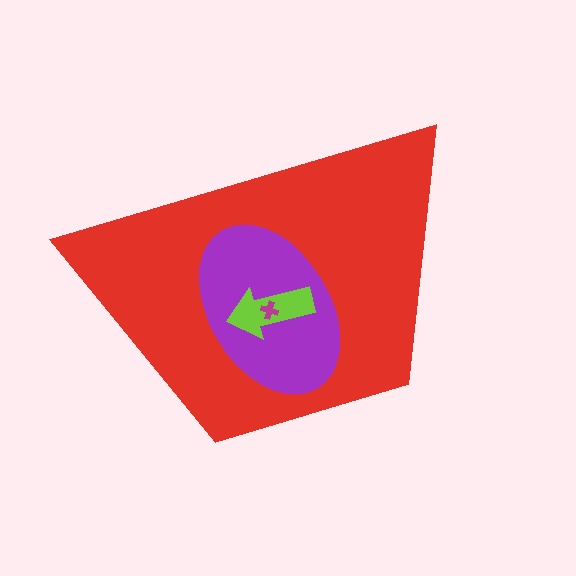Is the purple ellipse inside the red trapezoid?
Yes.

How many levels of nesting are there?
4.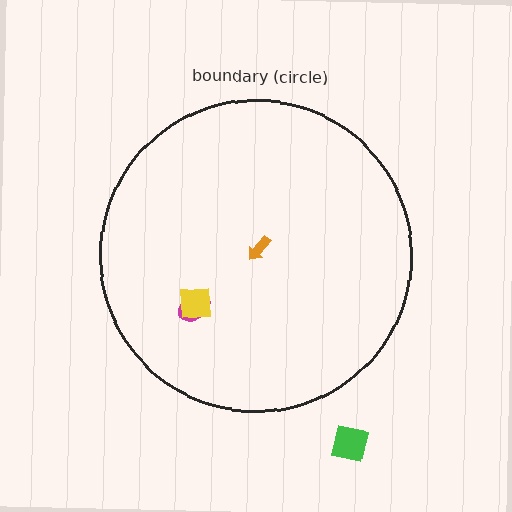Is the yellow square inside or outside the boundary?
Inside.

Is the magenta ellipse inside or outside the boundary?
Inside.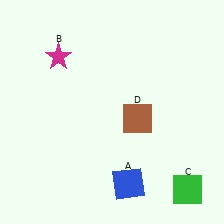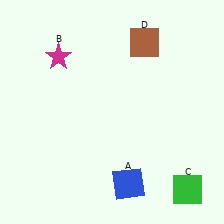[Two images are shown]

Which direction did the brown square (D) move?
The brown square (D) moved up.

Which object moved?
The brown square (D) moved up.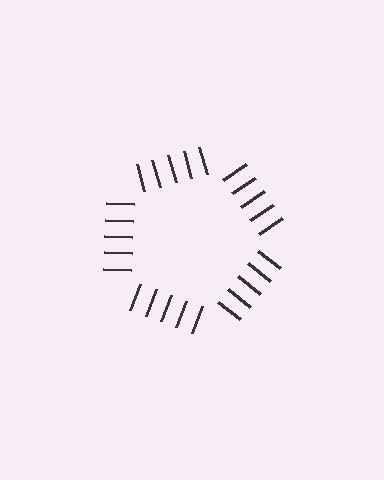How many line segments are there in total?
25 — 5 along each of the 5 edges.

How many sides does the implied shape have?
5 sides — the line-ends trace a pentagon.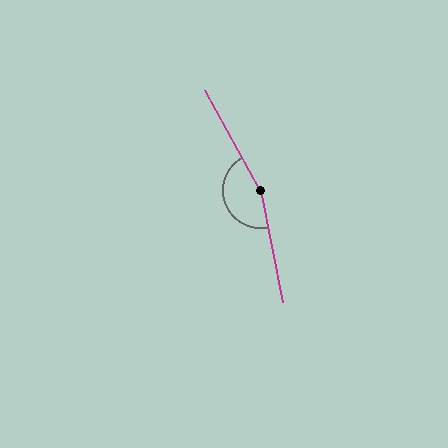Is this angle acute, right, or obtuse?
It is obtuse.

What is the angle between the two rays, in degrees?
Approximately 162 degrees.